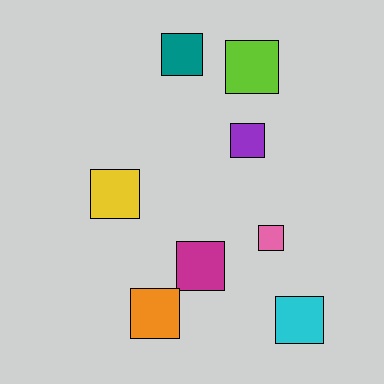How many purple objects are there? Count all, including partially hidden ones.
There is 1 purple object.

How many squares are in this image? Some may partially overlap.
There are 8 squares.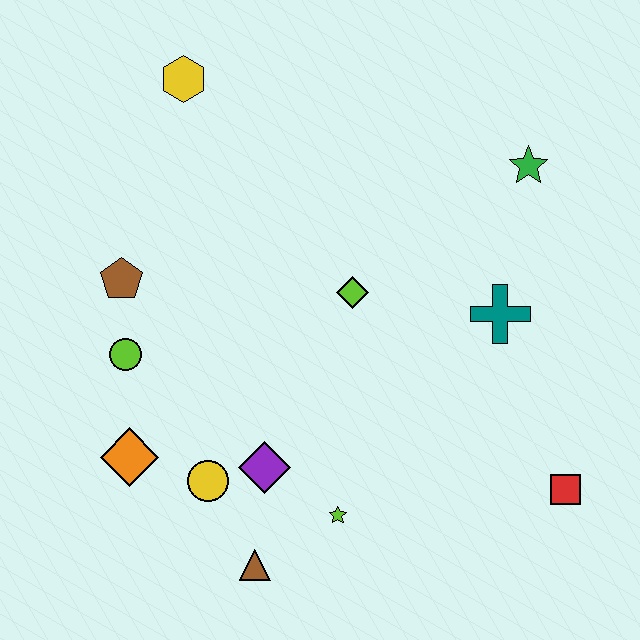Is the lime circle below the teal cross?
Yes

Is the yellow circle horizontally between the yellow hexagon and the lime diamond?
Yes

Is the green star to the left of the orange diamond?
No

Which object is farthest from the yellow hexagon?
The red square is farthest from the yellow hexagon.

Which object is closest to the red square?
The teal cross is closest to the red square.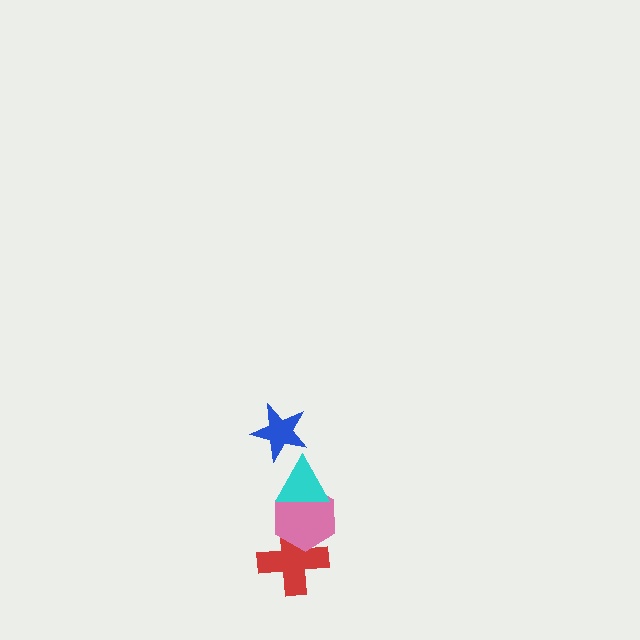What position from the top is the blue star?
The blue star is 1st from the top.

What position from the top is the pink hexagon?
The pink hexagon is 3rd from the top.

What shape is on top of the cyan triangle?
The blue star is on top of the cyan triangle.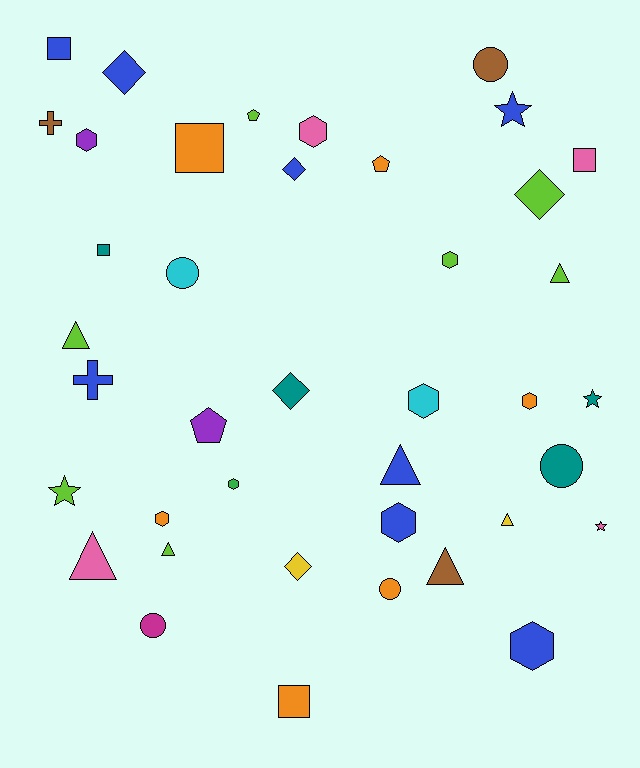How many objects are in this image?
There are 40 objects.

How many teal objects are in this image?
There are 4 teal objects.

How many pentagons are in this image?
There are 3 pentagons.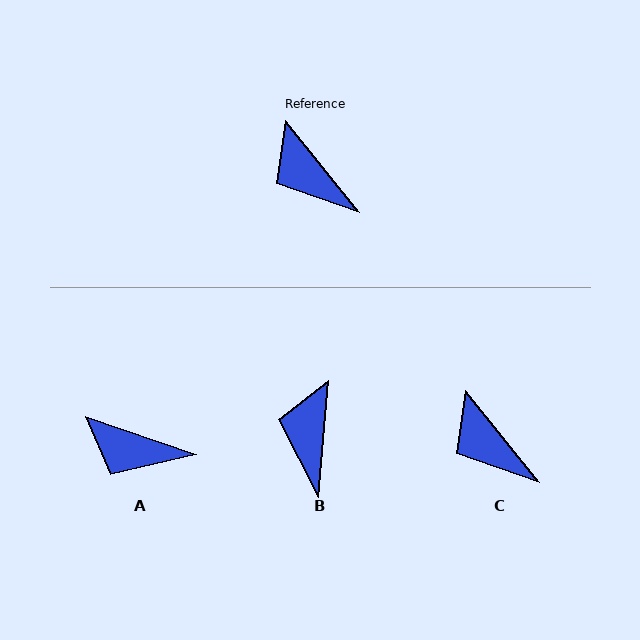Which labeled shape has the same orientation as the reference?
C.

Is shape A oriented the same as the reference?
No, it is off by about 32 degrees.